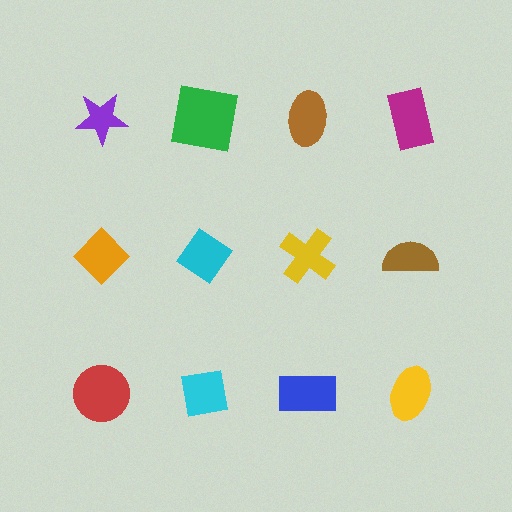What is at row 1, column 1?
A purple star.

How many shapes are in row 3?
4 shapes.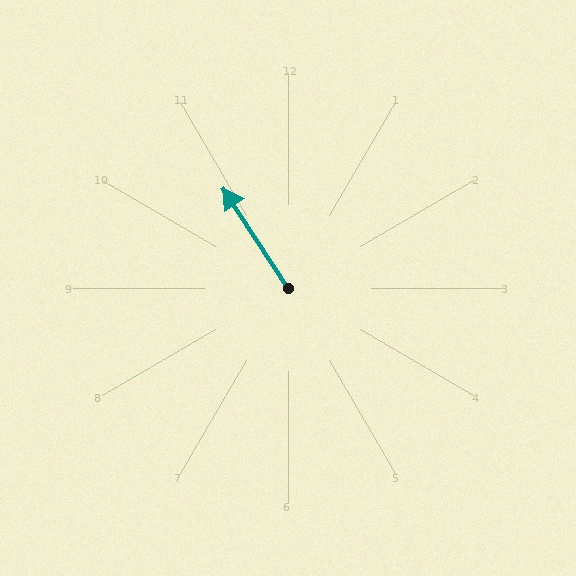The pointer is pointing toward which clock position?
Roughly 11 o'clock.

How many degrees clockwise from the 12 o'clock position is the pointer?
Approximately 327 degrees.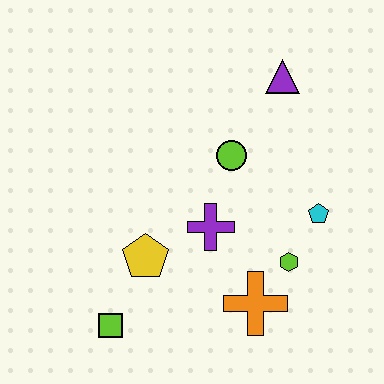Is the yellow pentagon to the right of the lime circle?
No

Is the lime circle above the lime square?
Yes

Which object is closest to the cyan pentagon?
The lime hexagon is closest to the cyan pentagon.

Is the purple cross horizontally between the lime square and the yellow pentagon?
No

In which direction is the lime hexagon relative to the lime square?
The lime hexagon is to the right of the lime square.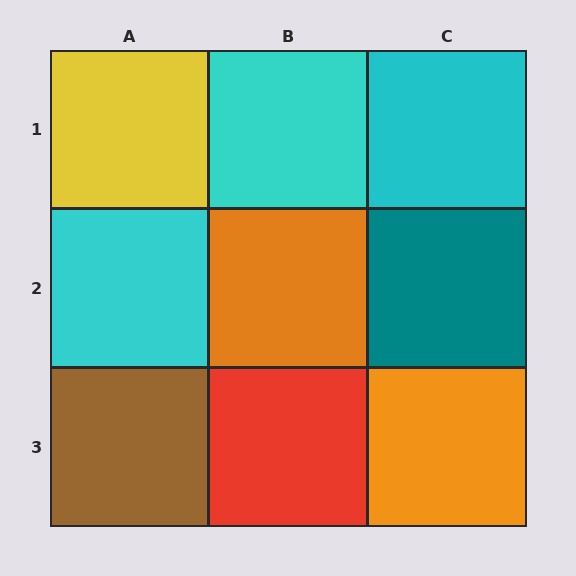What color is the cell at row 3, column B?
Red.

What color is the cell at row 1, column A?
Yellow.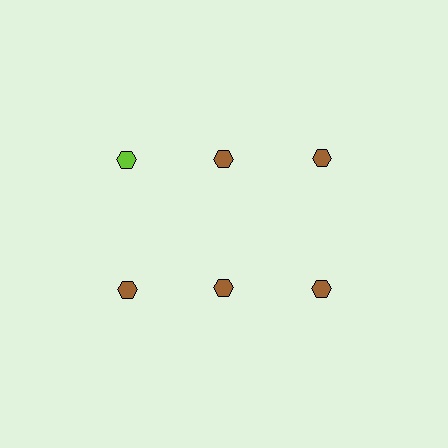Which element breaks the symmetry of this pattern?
The lime hexagon in the top row, leftmost column breaks the symmetry. All other shapes are brown hexagons.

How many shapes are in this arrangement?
There are 6 shapes arranged in a grid pattern.